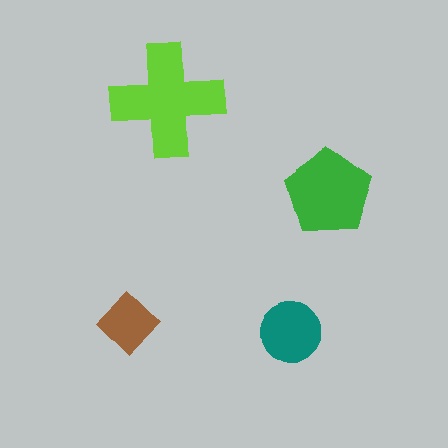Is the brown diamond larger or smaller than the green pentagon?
Smaller.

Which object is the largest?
The lime cross.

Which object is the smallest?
The brown diamond.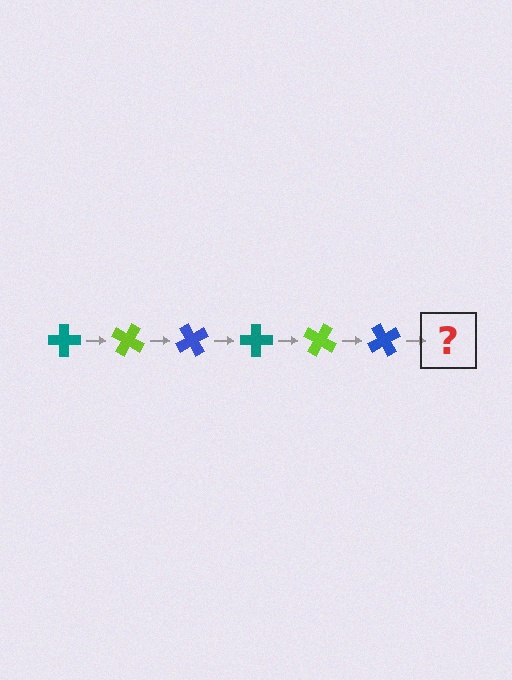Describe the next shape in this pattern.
It should be a teal cross, rotated 180 degrees from the start.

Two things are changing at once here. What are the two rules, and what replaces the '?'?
The two rules are that it rotates 30 degrees each step and the color cycles through teal, lime, and blue. The '?' should be a teal cross, rotated 180 degrees from the start.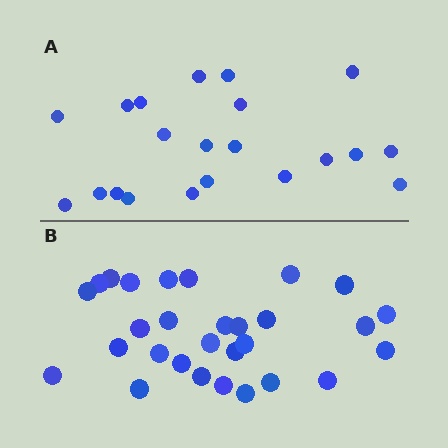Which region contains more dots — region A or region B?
Region B (the bottom region) has more dots.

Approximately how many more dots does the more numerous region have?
Region B has roughly 8 or so more dots than region A.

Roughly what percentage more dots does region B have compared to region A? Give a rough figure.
About 40% more.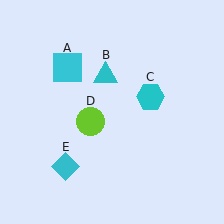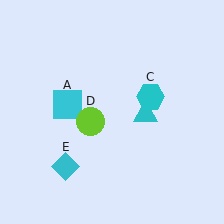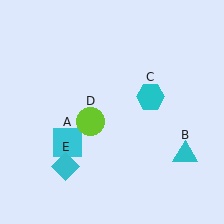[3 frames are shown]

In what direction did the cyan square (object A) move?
The cyan square (object A) moved down.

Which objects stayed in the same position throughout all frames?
Cyan hexagon (object C) and lime circle (object D) and cyan diamond (object E) remained stationary.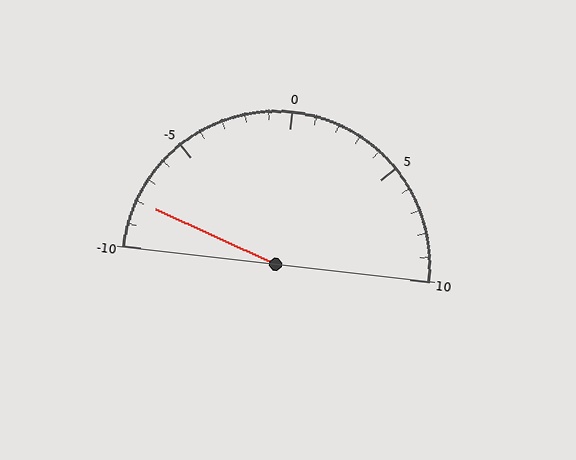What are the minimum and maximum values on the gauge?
The gauge ranges from -10 to 10.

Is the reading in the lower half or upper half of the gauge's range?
The reading is in the lower half of the range (-10 to 10).